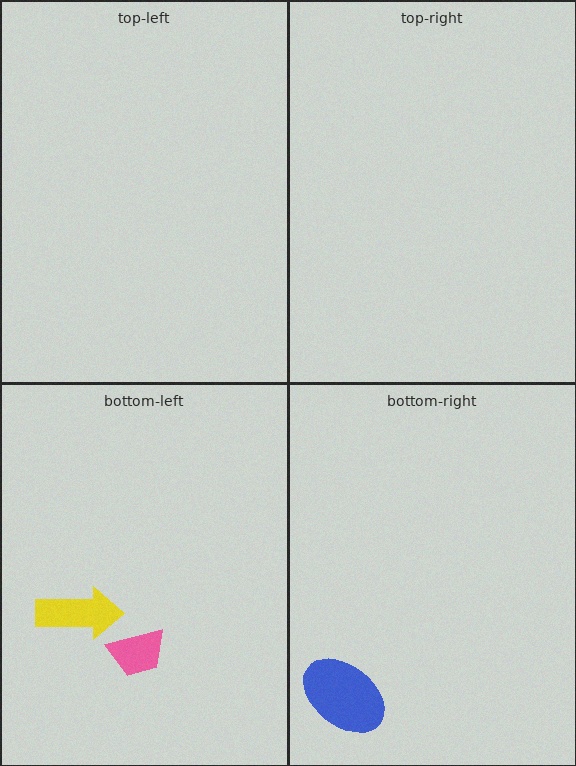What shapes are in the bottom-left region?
The pink trapezoid, the yellow arrow.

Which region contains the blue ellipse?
The bottom-right region.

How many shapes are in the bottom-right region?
1.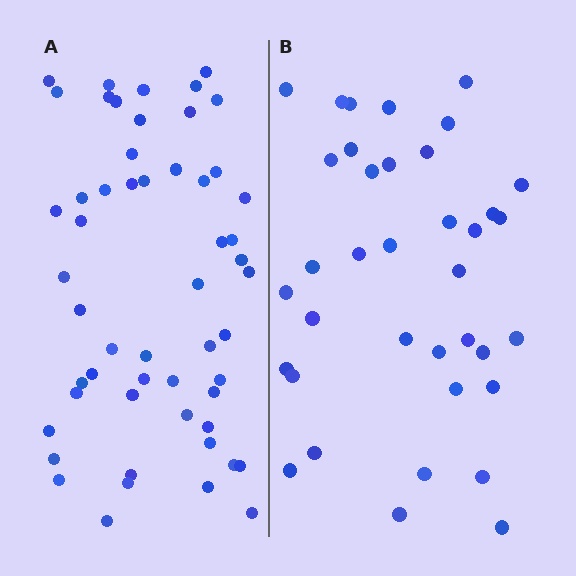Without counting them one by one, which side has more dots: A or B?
Region A (the left region) has more dots.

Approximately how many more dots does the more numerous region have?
Region A has approximately 15 more dots than region B.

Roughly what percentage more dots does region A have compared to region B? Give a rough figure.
About 45% more.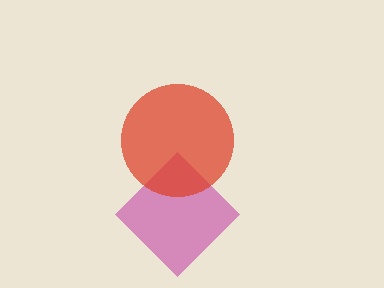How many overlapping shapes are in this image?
There are 2 overlapping shapes in the image.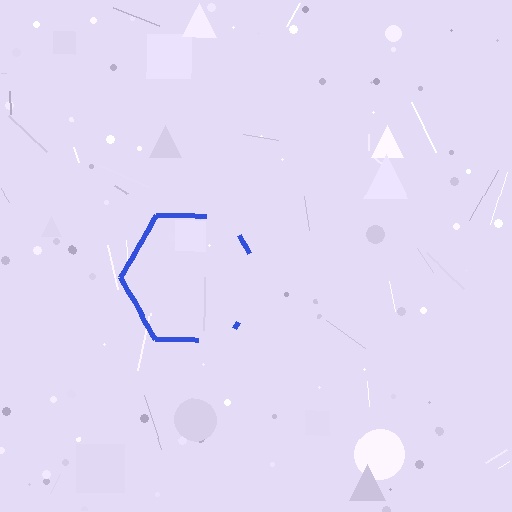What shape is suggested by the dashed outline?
The dashed outline suggests a hexagon.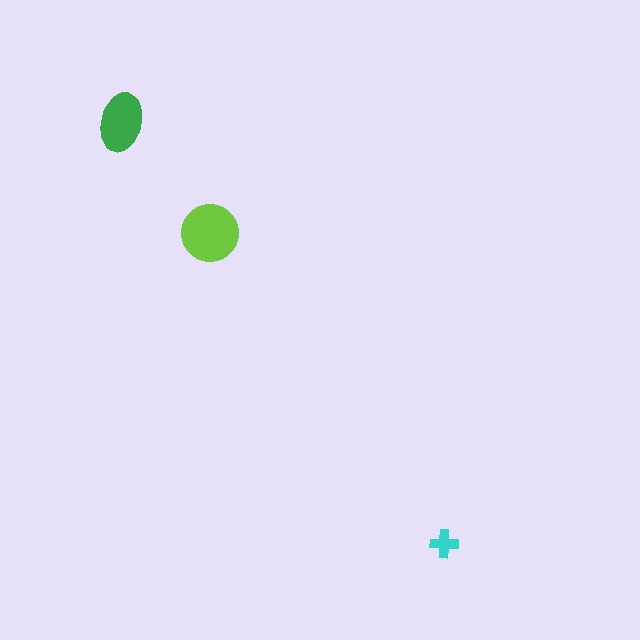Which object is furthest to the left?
The green ellipse is leftmost.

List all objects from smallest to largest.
The cyan cross, the green ellipse, the lime circle.